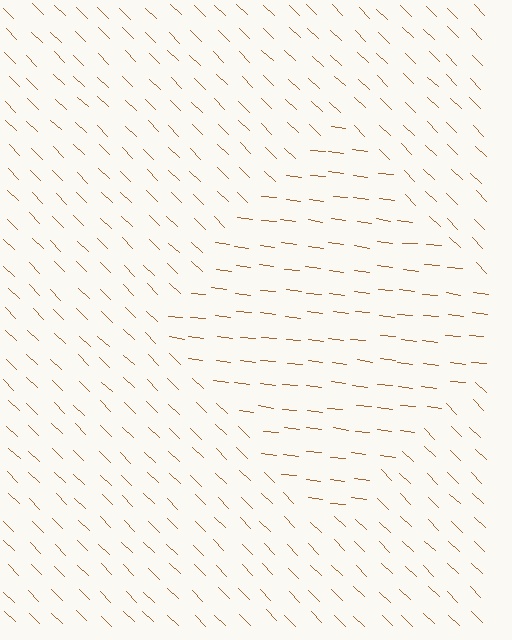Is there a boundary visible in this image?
Yes, there is a texture boundary formed by a change in line orientation.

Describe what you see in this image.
The image is filled with small brown line segments. A diamond region in the image has lines oriented differently from the surrounding lines, creating a visible texture boundary.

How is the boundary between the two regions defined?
The boundary is defined purely by a change in line orientation (approximately 38 degrees difference). All lines are the same color and thickness.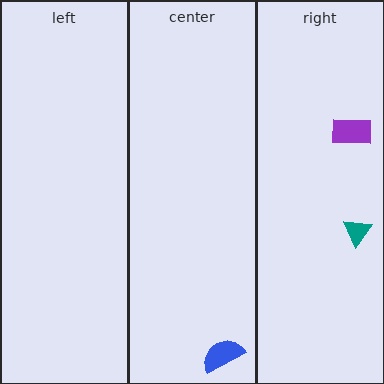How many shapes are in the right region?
2.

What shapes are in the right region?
The teal triangle, the purple rectangle.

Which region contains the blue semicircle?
The center region.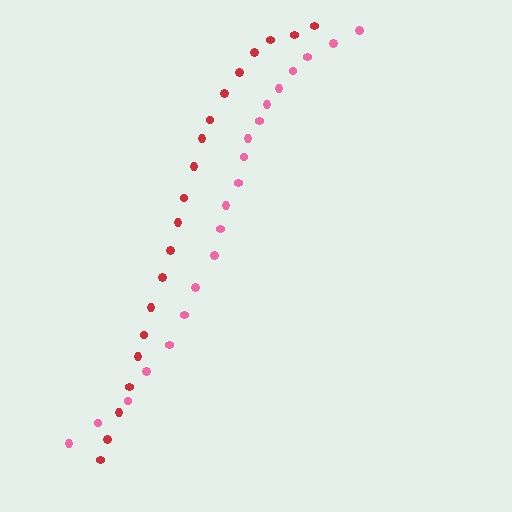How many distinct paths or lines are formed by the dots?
There are 2 distinct paths.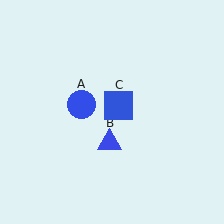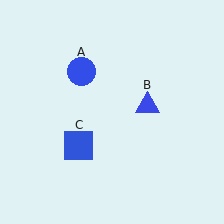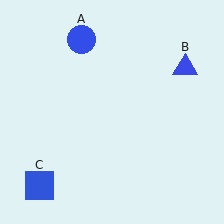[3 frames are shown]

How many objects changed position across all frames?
3 objects changed position: blue circle (object A), blue triangle (object B), blue square (object C).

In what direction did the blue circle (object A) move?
The blue circle (object A) moved up.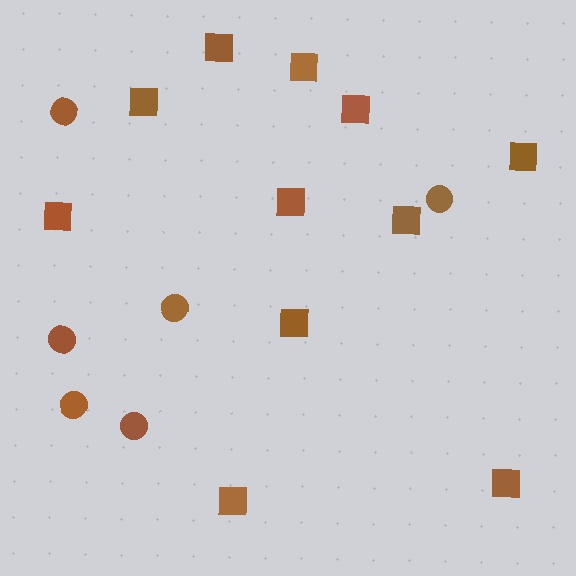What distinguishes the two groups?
There are 2 groups: one group of squares (11) and one group of circles (6).